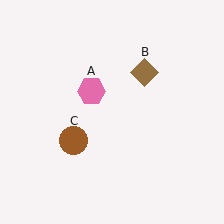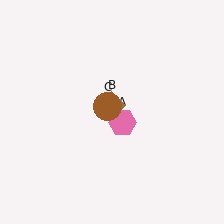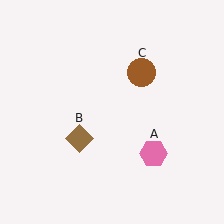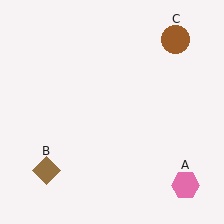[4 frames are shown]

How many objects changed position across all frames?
3 objects changed position: pink hexagon (object A), brown diamond (object B), brown circle (object C).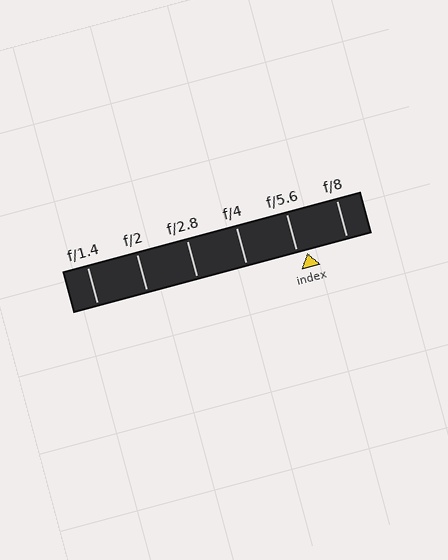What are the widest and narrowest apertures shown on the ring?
The widest aperture shown is f/1.4 and the narrowest is f/8.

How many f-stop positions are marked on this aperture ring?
There are 6 f-stop positions marked.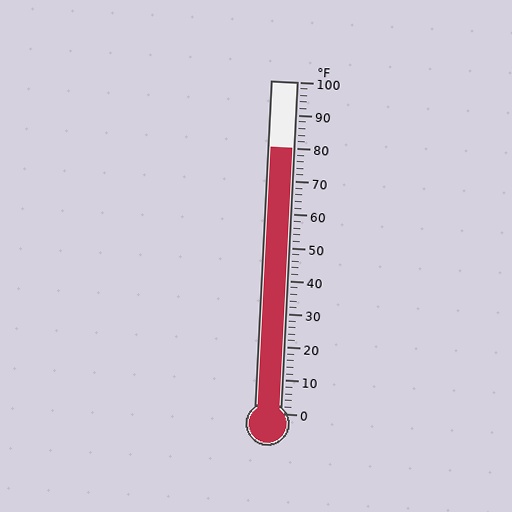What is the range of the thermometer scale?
The thermometer scale ranges from 0°F to 100°F.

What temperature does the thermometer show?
The thermometer shows approximately 80°F.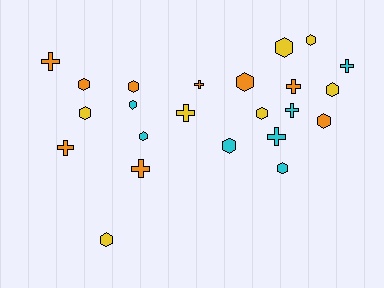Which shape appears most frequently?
Hexagon, with 14 objects.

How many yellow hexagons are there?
There are 6 yellow hexagons.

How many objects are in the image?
There are 23 objects.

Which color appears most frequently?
Orange, with 9 objects.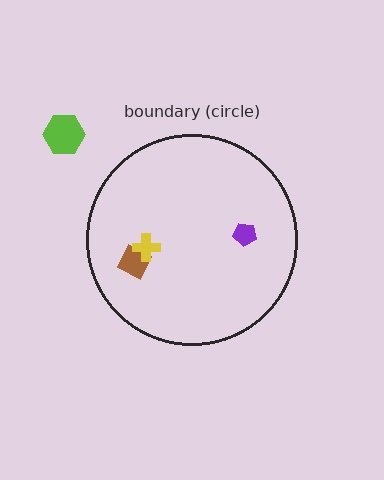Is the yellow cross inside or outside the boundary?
Inside.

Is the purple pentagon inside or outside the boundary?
Inside.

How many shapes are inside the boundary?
3 inside, 1 outside.